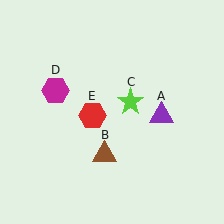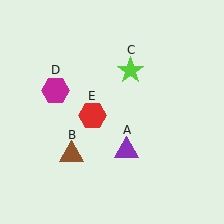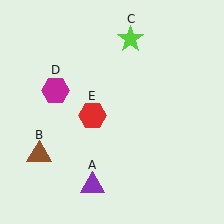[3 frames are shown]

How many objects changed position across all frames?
3 objects changed position: purple triangle (object A), brown triangle (object B), lime star (object C).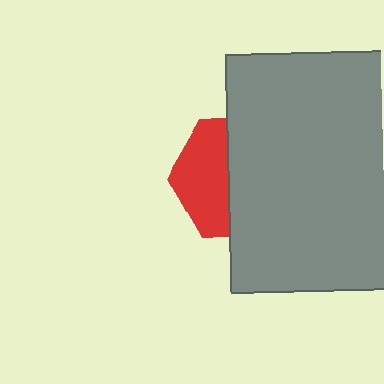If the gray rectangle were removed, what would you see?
You would see the complete red hexagon.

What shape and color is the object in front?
The object in front is a gray rectangle.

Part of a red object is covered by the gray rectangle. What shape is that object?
It is a hexagon.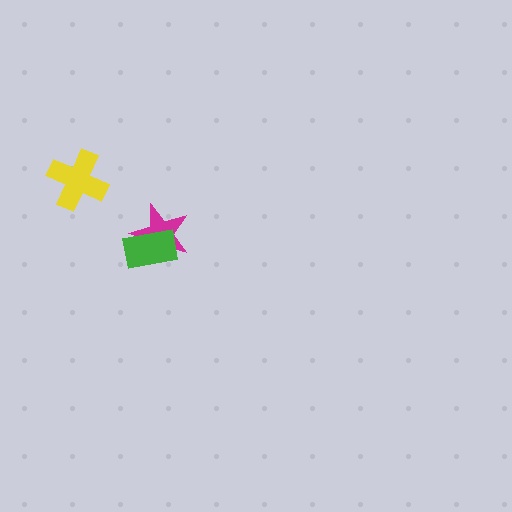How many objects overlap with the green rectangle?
1 object overlaps with the green rectangle.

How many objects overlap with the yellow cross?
0 objects overlap with the yellow cross.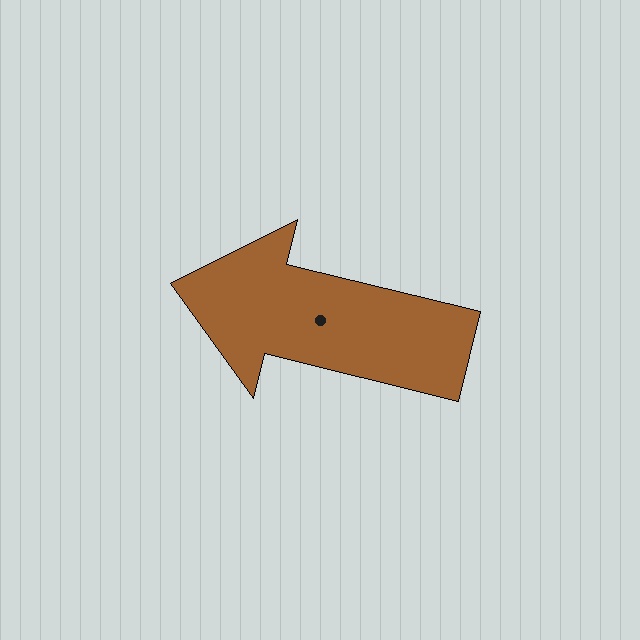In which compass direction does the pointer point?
West.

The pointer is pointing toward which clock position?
Roughly 9 o'clock.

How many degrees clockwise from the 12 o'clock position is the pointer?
Approximately 284 degrees.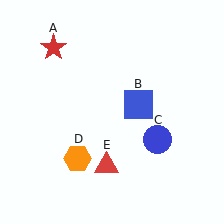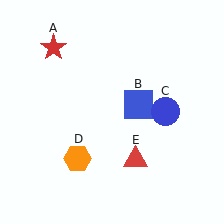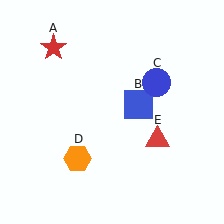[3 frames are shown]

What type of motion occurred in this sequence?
The blue circle (object C), red triangle (object E) rotated counterclockwise around the center of the scene.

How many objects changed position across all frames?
2 objects changed position: blue circle (object C), red triangle (object E).